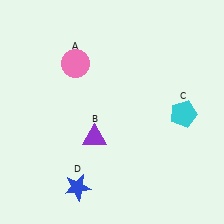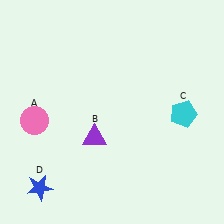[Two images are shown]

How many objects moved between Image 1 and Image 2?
2 objects moved between the two images.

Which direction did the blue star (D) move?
The blue star (D) moved left.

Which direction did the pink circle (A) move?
The pink circle (A) moved down.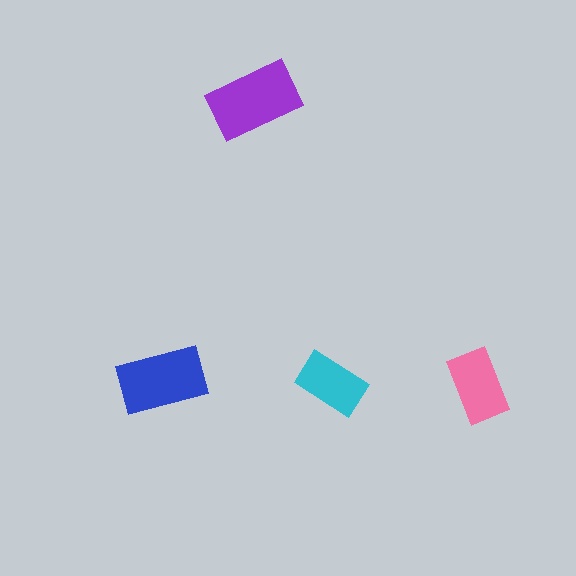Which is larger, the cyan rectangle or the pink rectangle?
The pink one.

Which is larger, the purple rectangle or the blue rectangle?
The purple one.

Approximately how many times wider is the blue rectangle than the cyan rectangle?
About 1.5 times wider.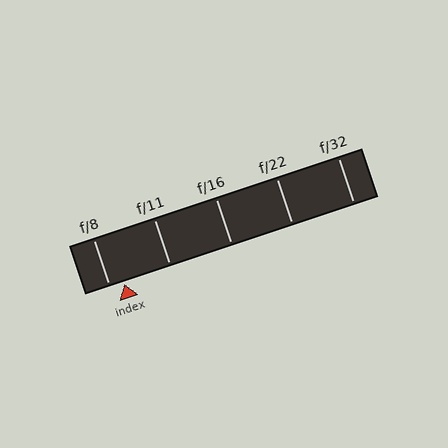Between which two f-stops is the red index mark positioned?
The index mark is between f/8 and f/11.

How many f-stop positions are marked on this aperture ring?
There are 5 f-stop positions marked.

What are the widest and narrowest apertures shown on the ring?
The widest aperture shown is f/8 and the narrowest is f/32.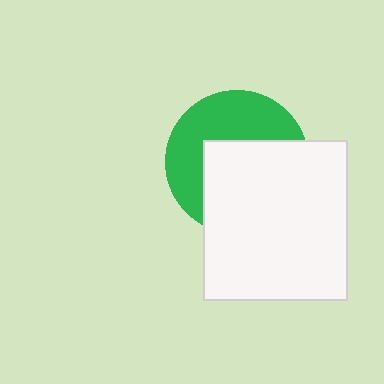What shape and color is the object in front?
The object in front is a white rectangle.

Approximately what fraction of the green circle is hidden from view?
Roughly 54% of the green circle is hidden behind the white rectangle.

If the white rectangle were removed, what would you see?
You would see the complete green circle.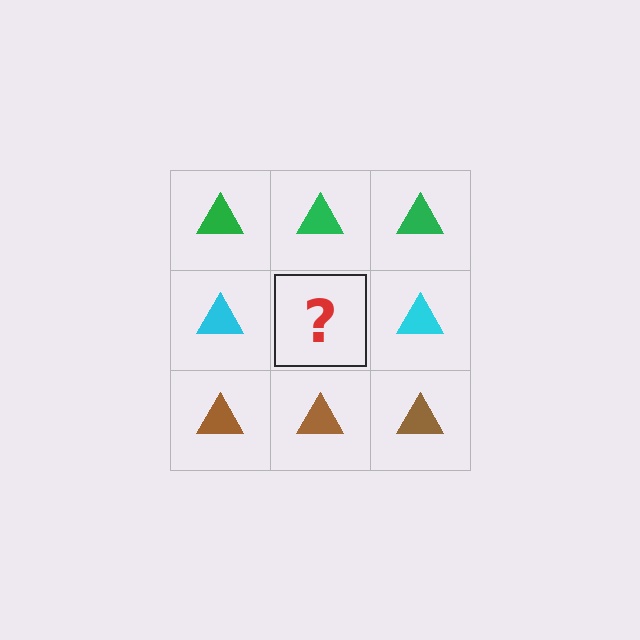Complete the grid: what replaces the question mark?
The question mark should be replaced with a cyan triangle.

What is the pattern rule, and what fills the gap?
The rule is that each row has a consistent color. The gap should be filled with a cyan triangle.